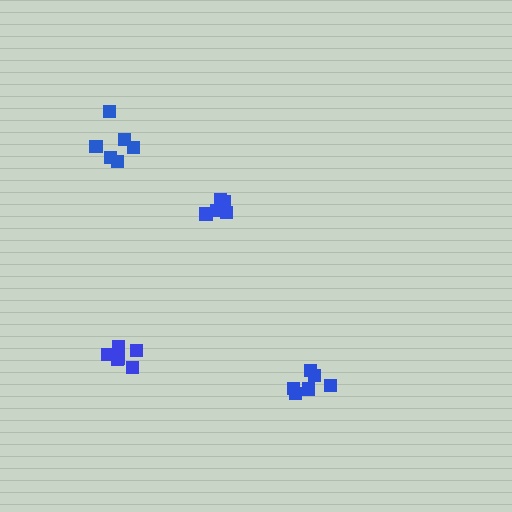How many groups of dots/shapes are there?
There are 4 groups.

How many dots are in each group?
Group 1: 6 dots, Group 2: 6 dots, Group 3: 5 dots, Group 4: 6 dots (23 total).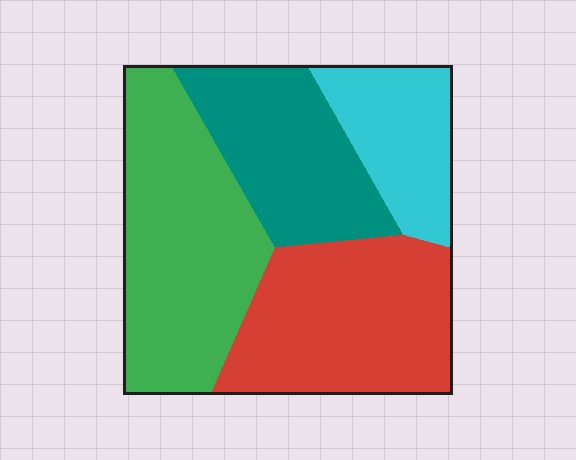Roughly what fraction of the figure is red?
Red takes up about one third (1/3) of the figure.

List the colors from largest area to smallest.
From largest to smallest: green, red, teal, cyan.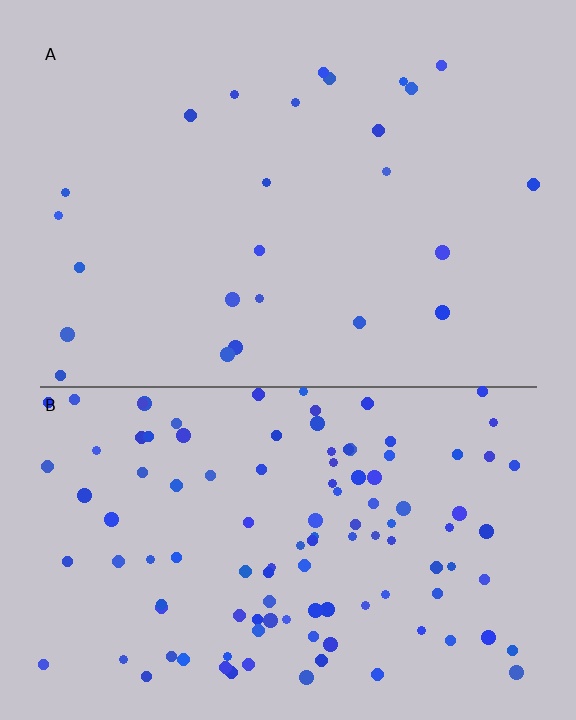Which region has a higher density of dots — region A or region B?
B (the bottom).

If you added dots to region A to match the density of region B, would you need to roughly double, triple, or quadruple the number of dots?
Approximately quadruple.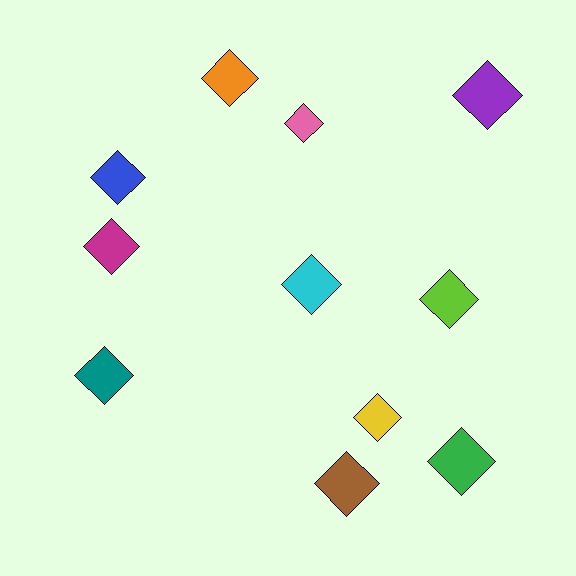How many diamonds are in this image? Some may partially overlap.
There are 11 diamonds.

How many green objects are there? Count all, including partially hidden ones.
There is 1 green object.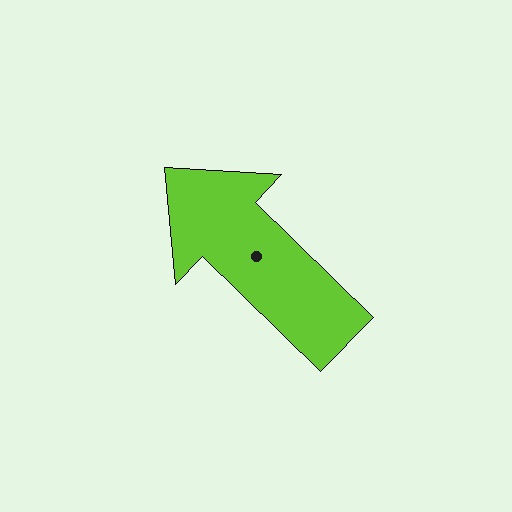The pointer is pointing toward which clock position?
Roughly 10 o'clock.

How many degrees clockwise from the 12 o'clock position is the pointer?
Approximately 314 degrees.